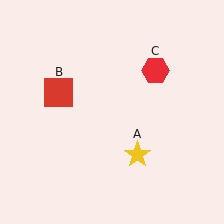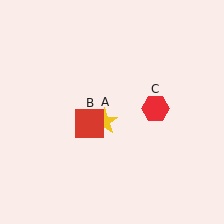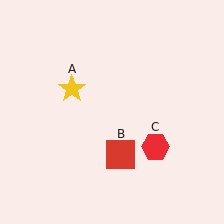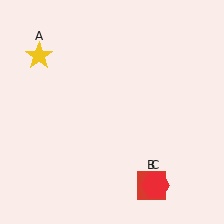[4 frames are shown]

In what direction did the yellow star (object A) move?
The yellow star (object A) moved up and to the left.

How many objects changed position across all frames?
3 objects changed position: yellow star (object A), red square (object B), red hexagon (object C).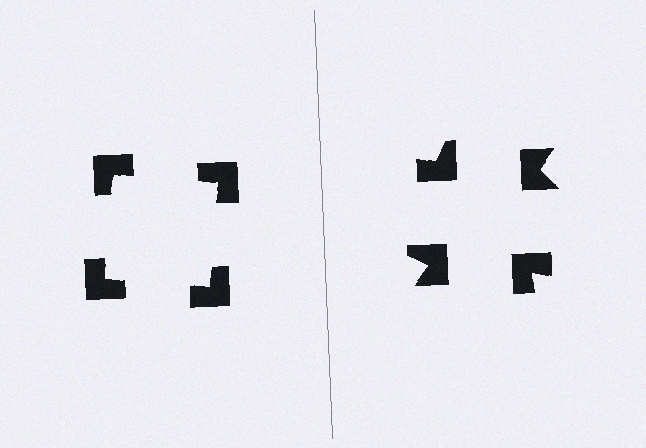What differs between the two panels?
The notched squares are positioned identically on both sides; only the wedge orientations differ. On the left they align to a square; on the right they are misaligned.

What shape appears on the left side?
An illusory square.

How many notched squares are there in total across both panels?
8 — 4 on each side.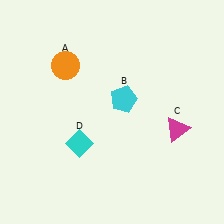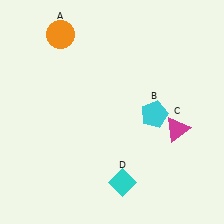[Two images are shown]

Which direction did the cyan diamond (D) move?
The cyan diamond (D) moved right.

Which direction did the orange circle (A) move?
The orange circle (A) moved up.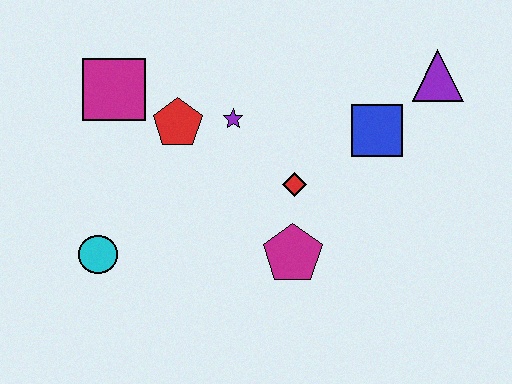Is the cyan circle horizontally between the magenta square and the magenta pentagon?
No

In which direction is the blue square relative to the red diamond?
The blue square is to the right of the red diamond.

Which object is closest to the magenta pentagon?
The red diamond is closest to the magenta pentagon.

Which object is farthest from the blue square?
The cyan circle is farthest from the blue square.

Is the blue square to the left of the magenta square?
No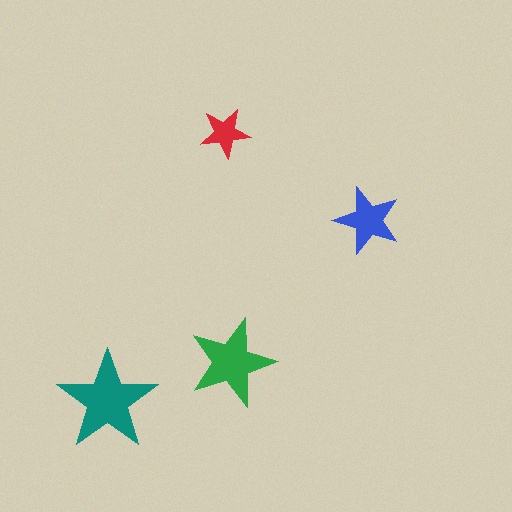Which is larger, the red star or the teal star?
The teal one.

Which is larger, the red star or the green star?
The green one.